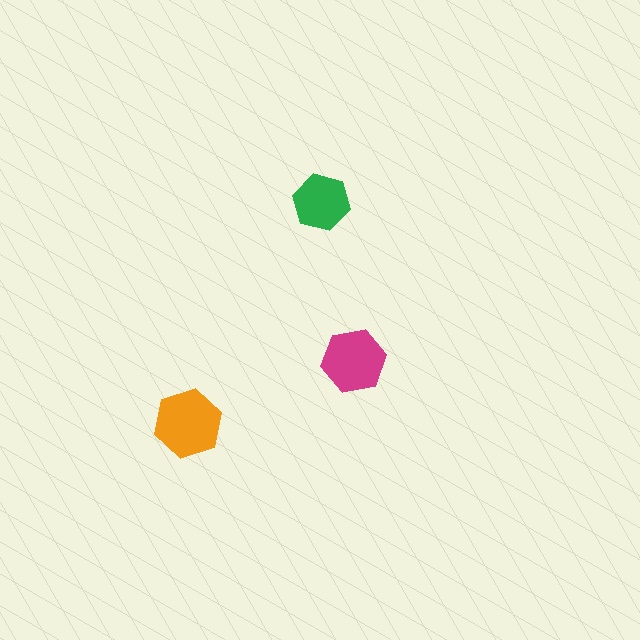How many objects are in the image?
There are 3 objects in the image.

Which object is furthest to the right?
The magenta hexagon is rightmost.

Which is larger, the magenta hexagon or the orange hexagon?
The orange one.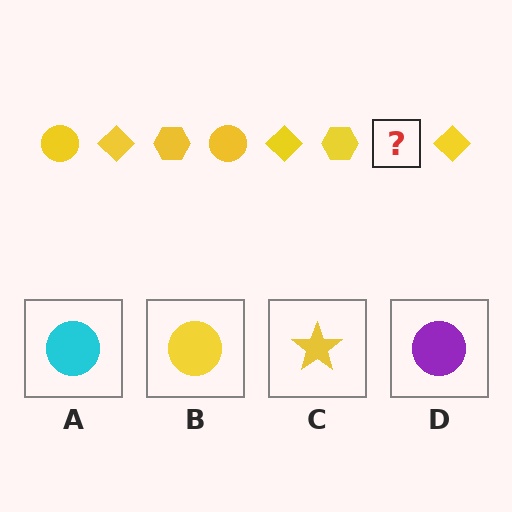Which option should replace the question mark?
Option B.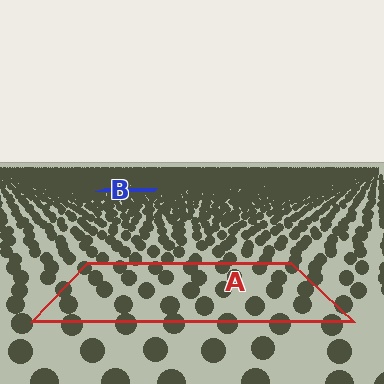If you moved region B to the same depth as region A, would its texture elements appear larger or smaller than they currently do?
They would appear larger. At a closer depth, the same texture elements are projected at a bigger on-screen size.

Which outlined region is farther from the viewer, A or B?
Region B is farther from the viewer — the texture elements inside it appear smaller and more densely packed.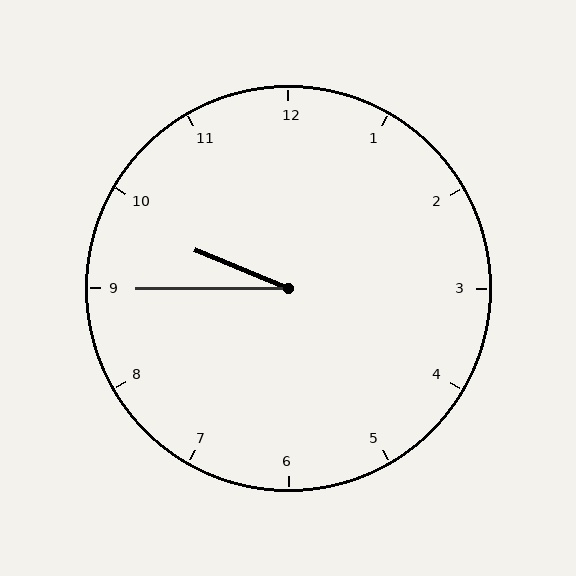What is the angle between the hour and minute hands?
Approximately 22 degrees.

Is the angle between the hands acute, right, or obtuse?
It is acute.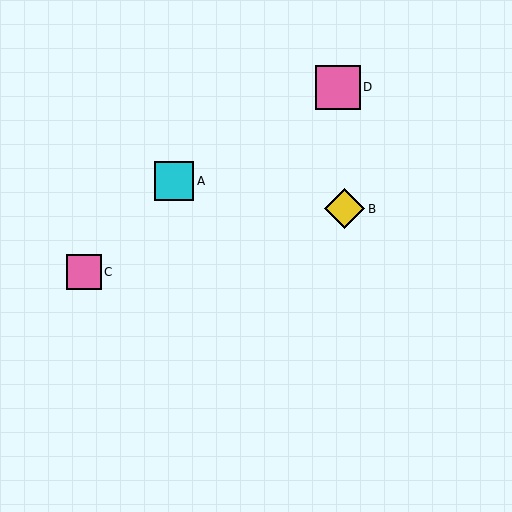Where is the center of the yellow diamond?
The center of the yellow diamond is at (345, 209).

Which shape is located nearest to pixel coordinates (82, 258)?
The pink square (labeled C) at (84, 272) is nearest to that location.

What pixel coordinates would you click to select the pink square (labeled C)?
Click at (84, 272) to select the pink square C.